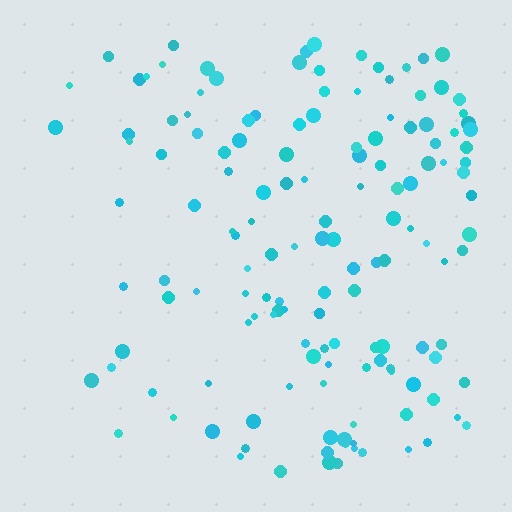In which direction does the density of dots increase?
From left to right, with the right side densest.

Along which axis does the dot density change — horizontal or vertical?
Horizontal.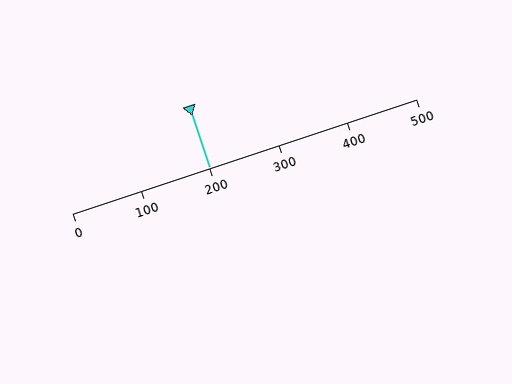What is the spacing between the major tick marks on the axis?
The major ticks are spaced 100 apart.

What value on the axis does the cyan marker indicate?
The marker indicates approximately 200.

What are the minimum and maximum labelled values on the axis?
The axis runs from 0 to 500.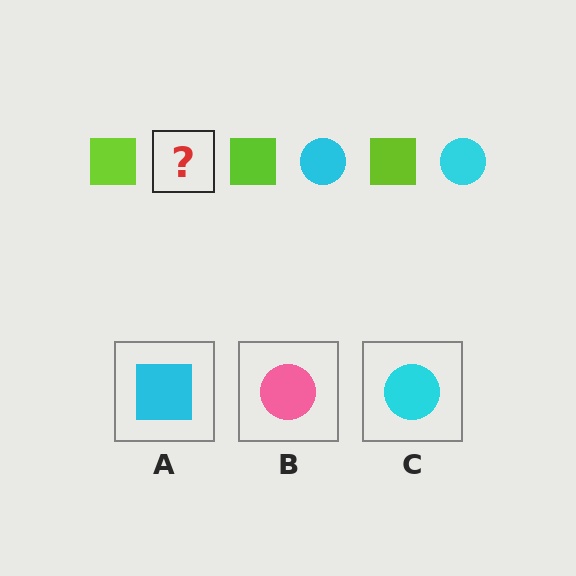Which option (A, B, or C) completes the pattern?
C.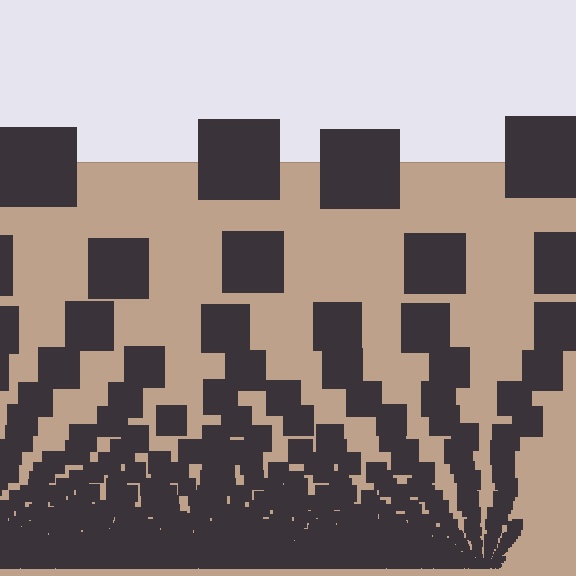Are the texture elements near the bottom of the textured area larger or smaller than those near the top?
Smaller. The gradient is inverted — elements near the bottom are smaller and denser.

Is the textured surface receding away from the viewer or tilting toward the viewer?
The surface appears to tilt toward the viewer. Texture elements get larger and sparser toward the top.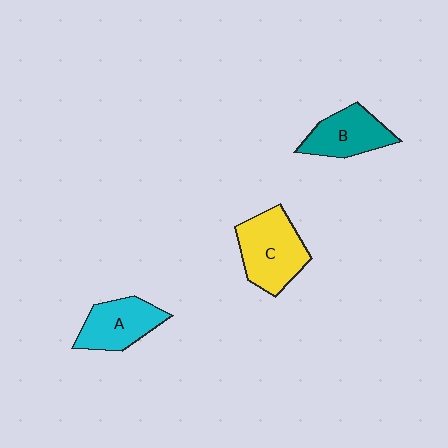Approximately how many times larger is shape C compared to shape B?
Approximately 1.3 times.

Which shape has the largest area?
Shape C (yellow).